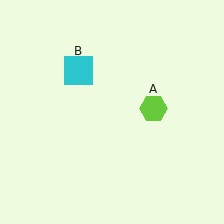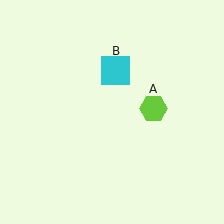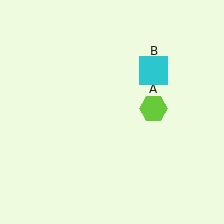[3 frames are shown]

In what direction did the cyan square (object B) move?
The cyan square (object B) moved right.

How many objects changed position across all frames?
1 object changed position: cyan square (object B).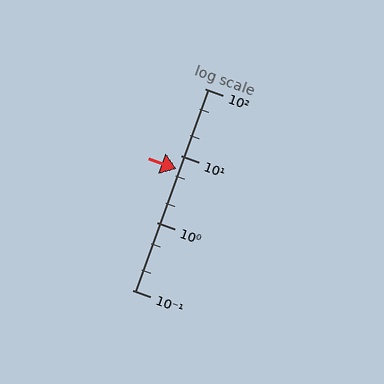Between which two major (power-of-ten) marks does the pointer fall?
The pointer is between 1 and 10.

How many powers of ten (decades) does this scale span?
The scale spans 3 decades, from 0.1 to 100.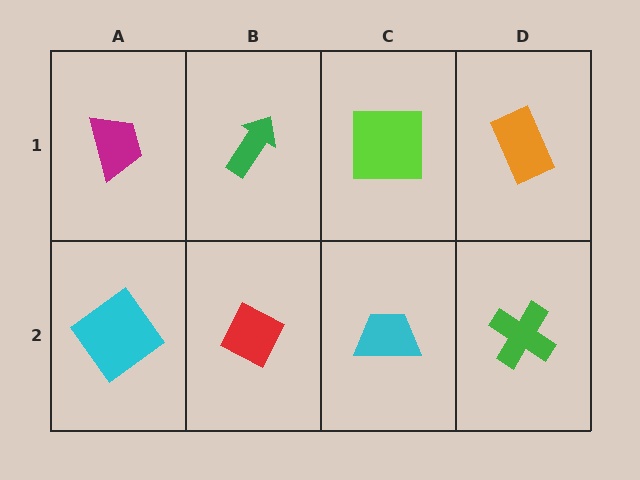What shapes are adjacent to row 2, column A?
A magenta trapezoid (row 1, column A), a red diamond (row 2, column B).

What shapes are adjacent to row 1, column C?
A cyan trapezoid (row 2, column C), a green arrow (row 1, column B), an orange rectangle (row 1, column D).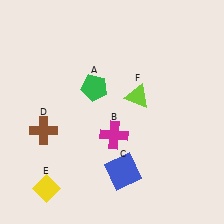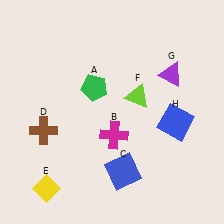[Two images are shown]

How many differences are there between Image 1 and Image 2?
There are 2 differences between the two images.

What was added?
A purple triangle (G), a blue square (H) were added in Image 2.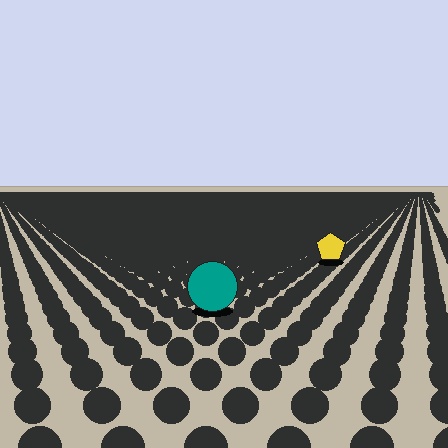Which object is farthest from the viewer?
The yellow pentagon is farthest from the viewer. It appears smaller and the ground texture around it is denser.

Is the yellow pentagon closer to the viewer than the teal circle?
No. The teal circle is closer — you can tell from the texture gradient: the ground texture is coarser near it.